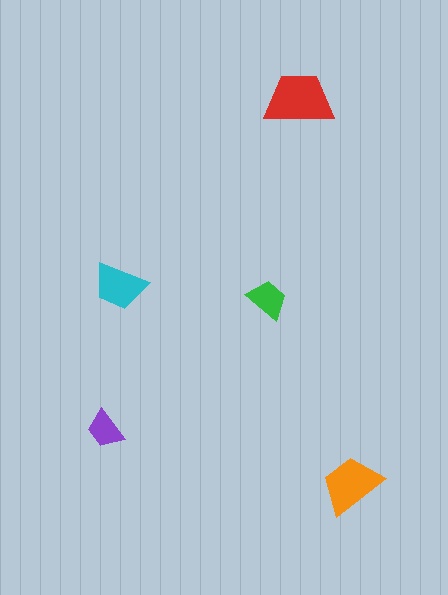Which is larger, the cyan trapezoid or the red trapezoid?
The red one.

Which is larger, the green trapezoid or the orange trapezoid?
The orange one.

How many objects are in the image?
There are 5 objects in the image.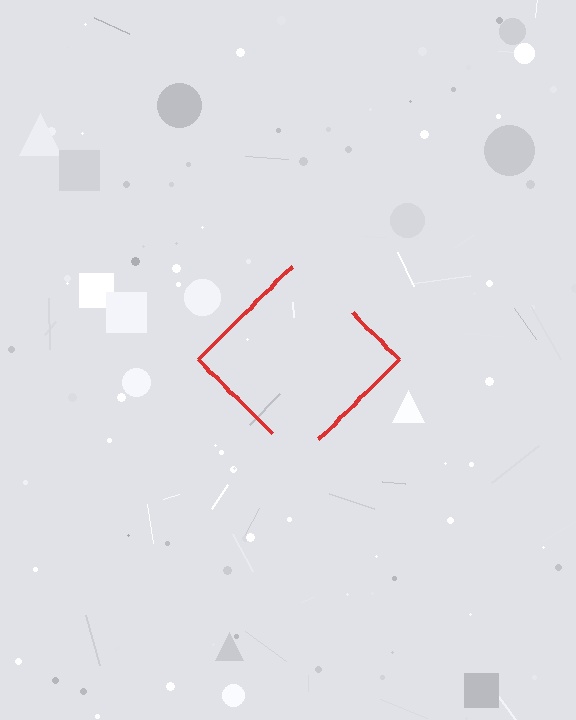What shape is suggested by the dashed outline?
The dashed outline suggests a diamond.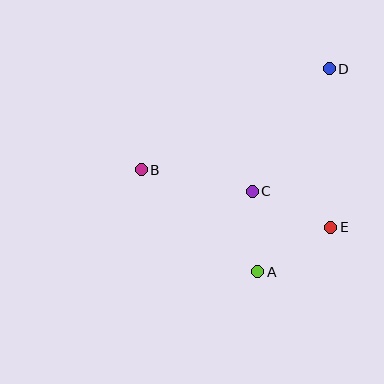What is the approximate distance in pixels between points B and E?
The distance between B and E is approximately 198 pixels.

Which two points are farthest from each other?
Points A and D are farthest from each other.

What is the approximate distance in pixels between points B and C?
The distance between B and C is approximately 113 pixels.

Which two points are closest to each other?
Points A and C are closest to each other.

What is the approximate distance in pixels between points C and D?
The distance between C and D is approximately 145 pixels.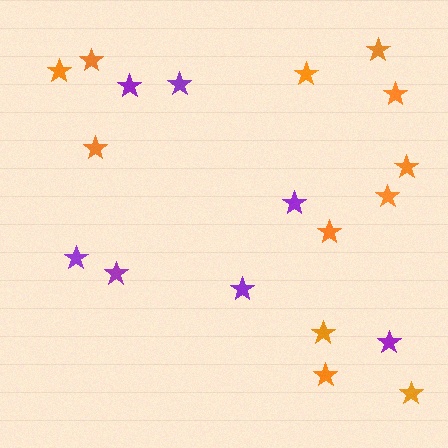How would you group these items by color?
There are 2 groups: one group of orange stars (12) and one group of purple stars (7).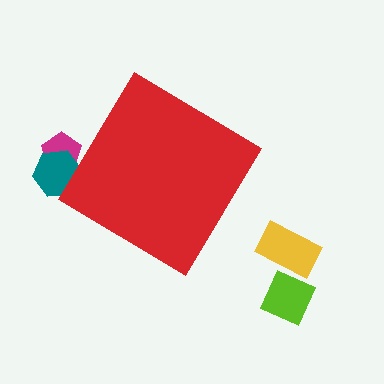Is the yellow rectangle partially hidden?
No, the yellow rectangle is fully visible.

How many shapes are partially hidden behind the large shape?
2 shapes are partially hidden.